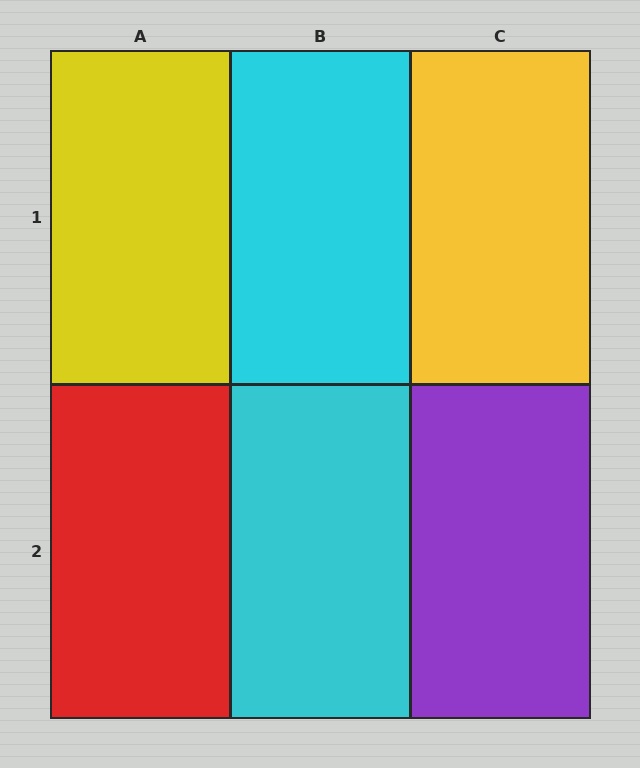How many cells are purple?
1 cell is purple.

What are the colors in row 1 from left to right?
Yellow, cyan, yellow.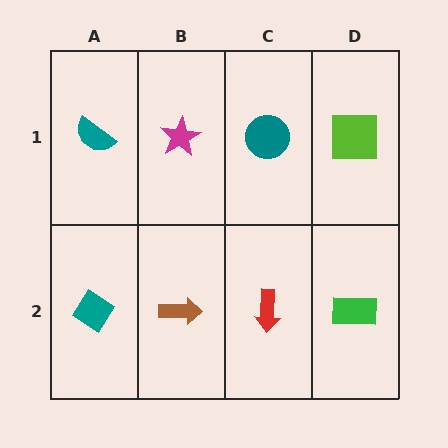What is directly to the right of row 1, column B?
A teal circle.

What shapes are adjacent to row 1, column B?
A brown arrow (row 2, column B), a teal semicircle (row 1, column A), a teal circle (row 1, column C).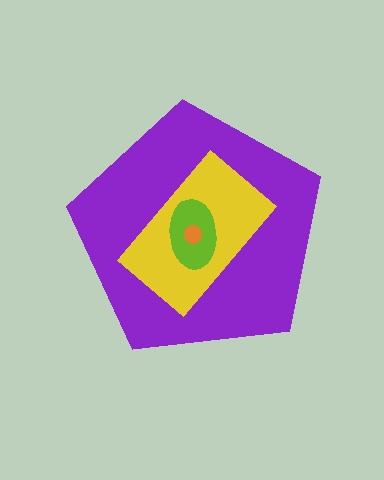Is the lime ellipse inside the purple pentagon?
Yes.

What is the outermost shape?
The purple pentagon.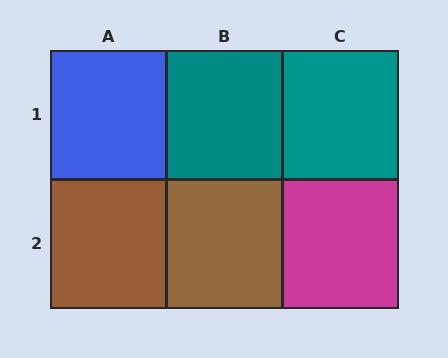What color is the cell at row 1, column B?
Teal.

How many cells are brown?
2 cells are brown.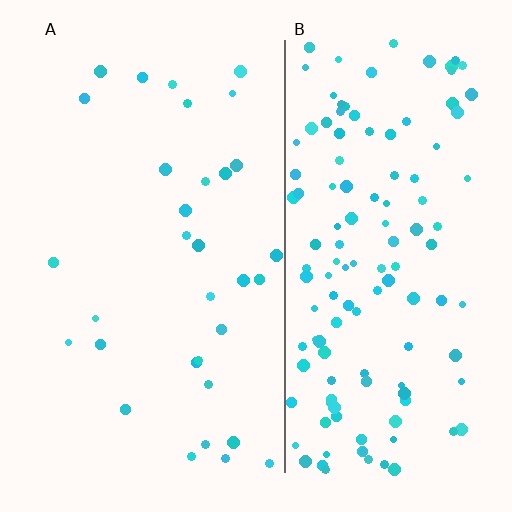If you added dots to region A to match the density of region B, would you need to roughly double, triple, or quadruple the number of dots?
Approximately quadruple.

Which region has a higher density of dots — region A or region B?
B (the right).